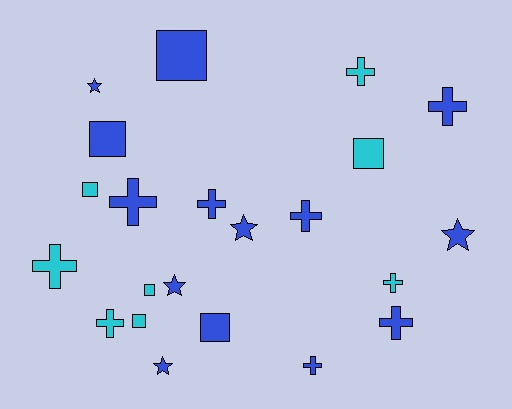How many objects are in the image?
There are 22 objects.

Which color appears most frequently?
Blue, with 14 objects.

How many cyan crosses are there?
There are 4 cyan crosses.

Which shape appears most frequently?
Cross, with 10 objects.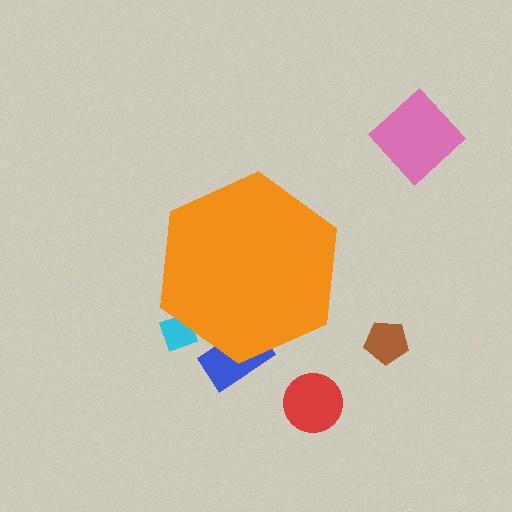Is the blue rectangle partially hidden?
Yes, the blue rectangle is partially hidden behind the orange hexagon.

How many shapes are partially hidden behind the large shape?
2 shapes are partially hidden.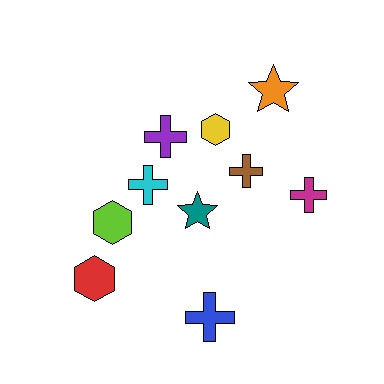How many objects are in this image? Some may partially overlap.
There are 10 objects.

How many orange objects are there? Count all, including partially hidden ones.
There is 1 orange object.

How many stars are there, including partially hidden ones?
There are 2 stars.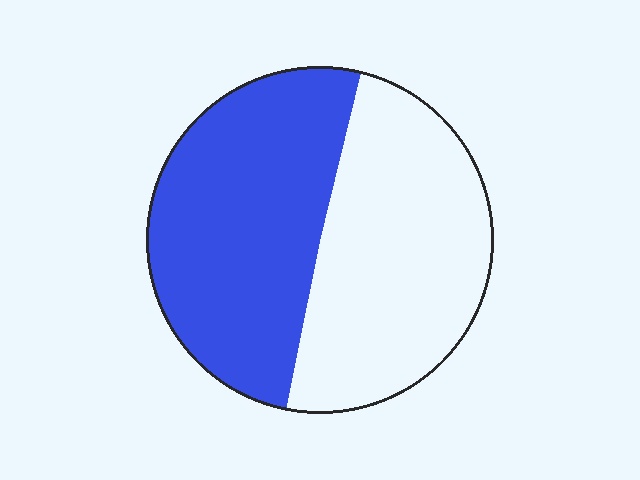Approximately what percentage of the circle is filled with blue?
Approximately 50%.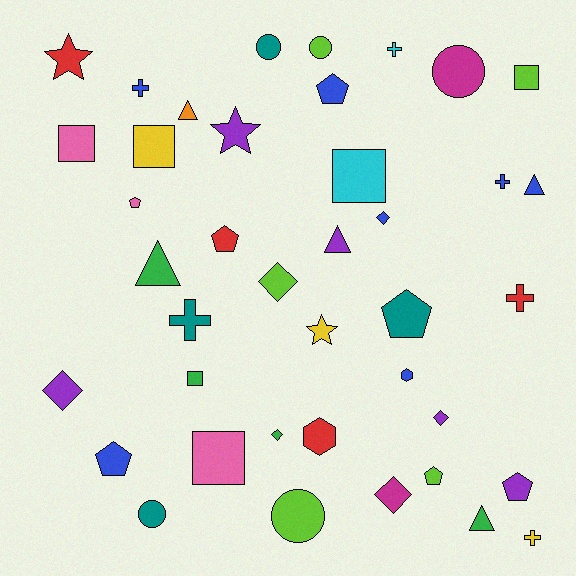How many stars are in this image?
There are 3 stars.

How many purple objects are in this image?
There are 5 purple objects.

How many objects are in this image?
There are 40 objects.